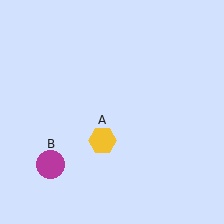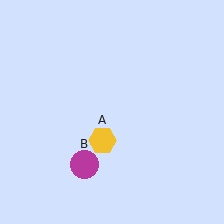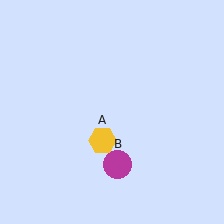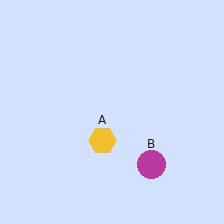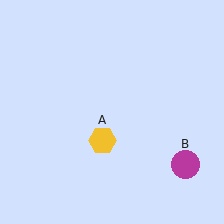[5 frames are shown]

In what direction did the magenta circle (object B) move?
The magenta circle (object B) moved right.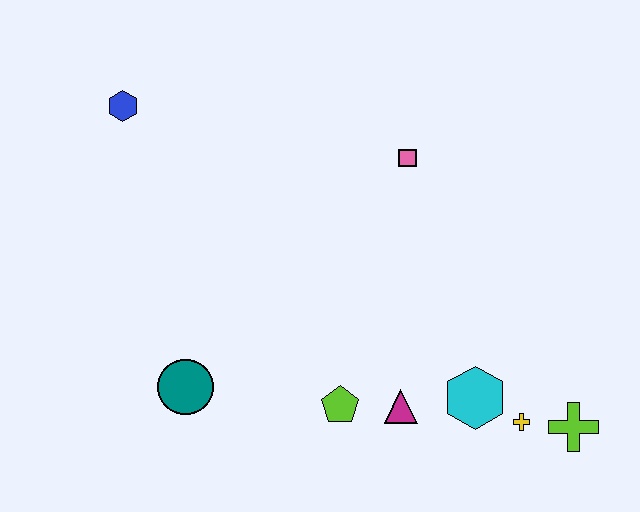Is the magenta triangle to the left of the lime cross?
Yes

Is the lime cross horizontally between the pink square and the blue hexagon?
No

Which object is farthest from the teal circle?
The lime cross is farthest from the teal circle.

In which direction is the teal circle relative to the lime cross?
The teal circle is to the left of the lime cross.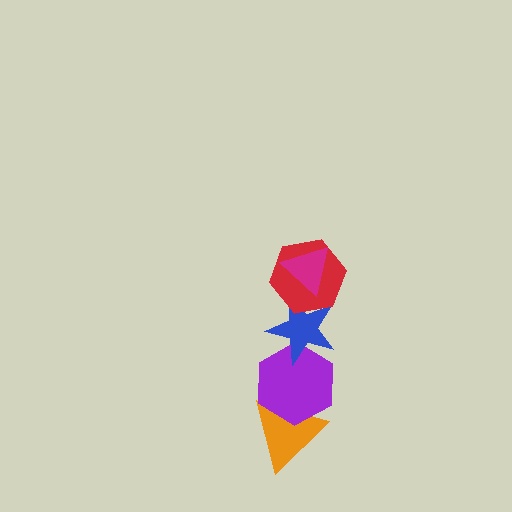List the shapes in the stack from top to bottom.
From top to bottom: the magenta triangle, the red hexagon, the blue star, the purple hexagon, the orange triangle.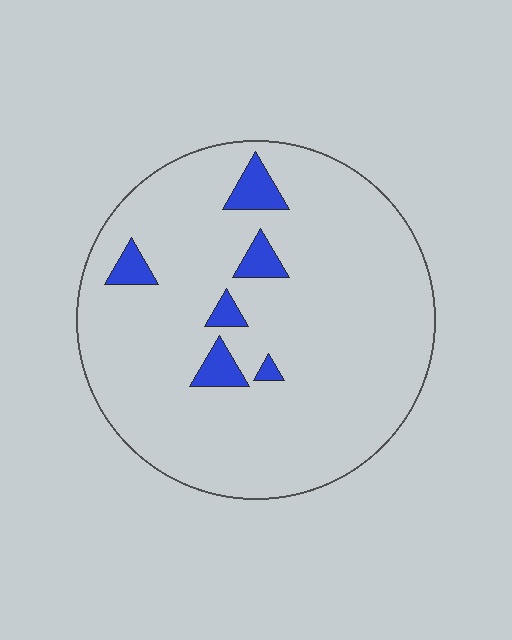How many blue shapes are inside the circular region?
6.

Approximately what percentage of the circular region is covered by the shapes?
Approximately 10%.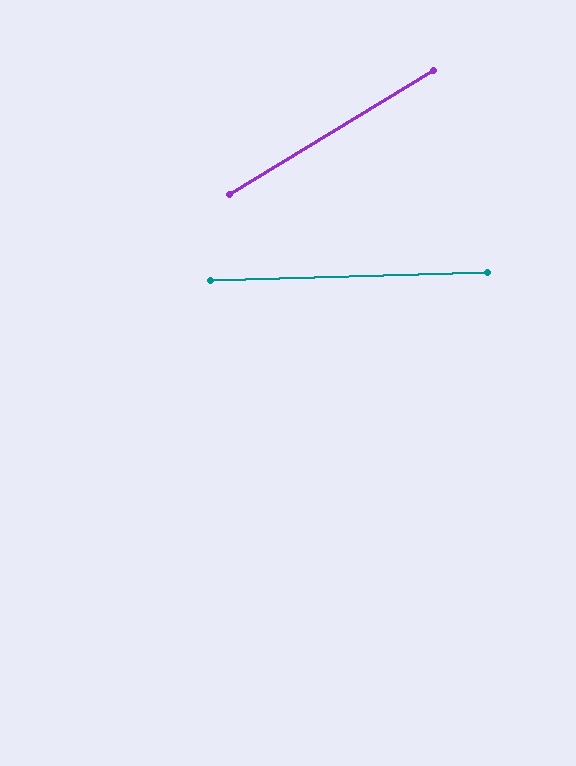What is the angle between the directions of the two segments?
Approximately 30 degrees.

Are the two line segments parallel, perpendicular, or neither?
Neither parallel nor perpendicular — they differ by about 30°.